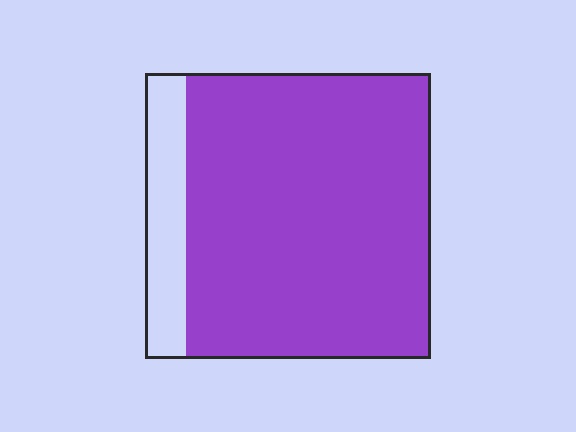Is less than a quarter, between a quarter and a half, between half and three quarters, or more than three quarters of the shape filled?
More than three quarters.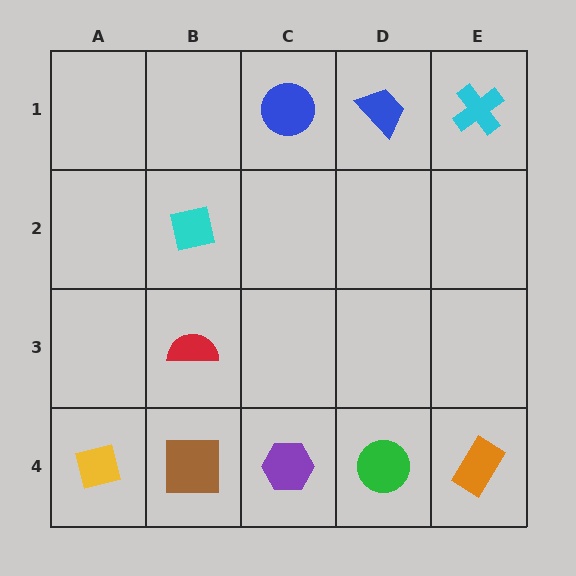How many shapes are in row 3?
1 shape.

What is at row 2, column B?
A cyan square.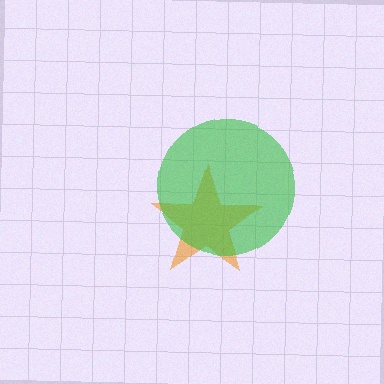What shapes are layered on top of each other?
The layered shapes are: an orange star, a green circle.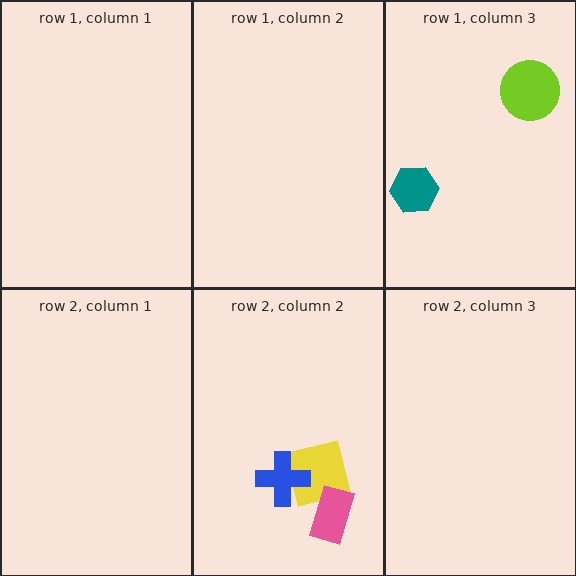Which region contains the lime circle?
The row 1, column 3 region.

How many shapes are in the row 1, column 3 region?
2.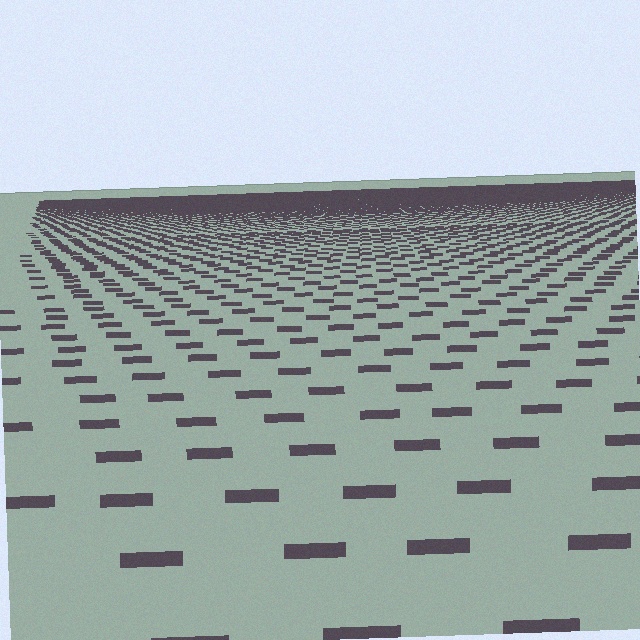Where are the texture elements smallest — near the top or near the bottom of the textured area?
Near the top.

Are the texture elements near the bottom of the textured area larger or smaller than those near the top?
Larger. Near the bottom, elements are closer to the viewer and appear at a bigger on-screen size.